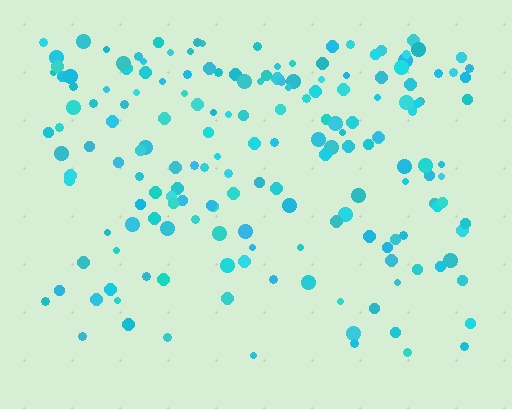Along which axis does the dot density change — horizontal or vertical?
Vertical.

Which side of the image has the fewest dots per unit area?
The bottom.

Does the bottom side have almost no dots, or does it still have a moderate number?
Still a moderate number, just noticeably fewer than the top.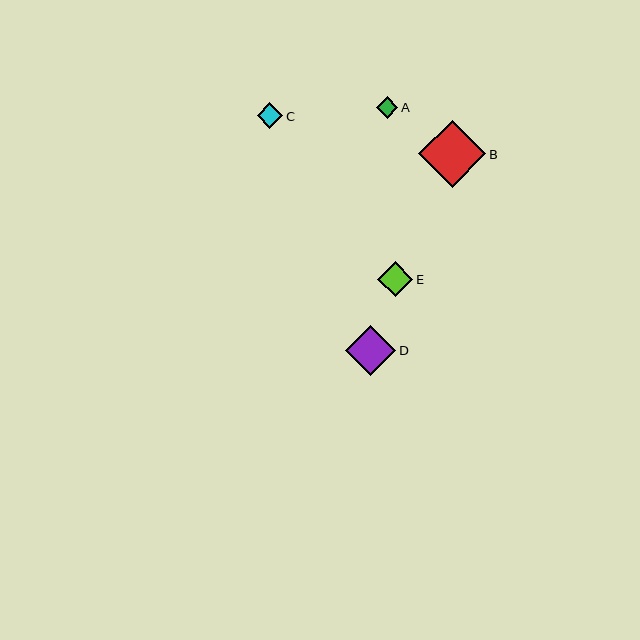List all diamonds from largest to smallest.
From largest to smallest: B, D, E, C, A.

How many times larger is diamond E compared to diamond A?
Diamond E is approximately 1.6 times the size of diamond A.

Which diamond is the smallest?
Diamond A is the smallest with a size of approximately 22 pixels.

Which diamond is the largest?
Diamond B is the largest with a size of approximately 67 pixels.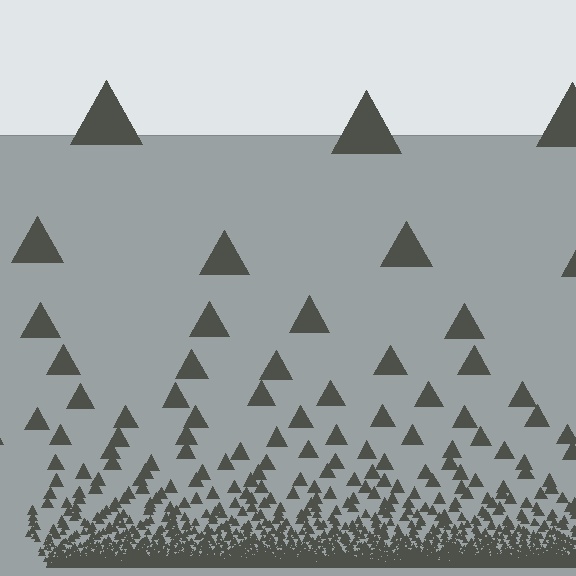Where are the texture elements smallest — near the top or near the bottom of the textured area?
Near the bottom.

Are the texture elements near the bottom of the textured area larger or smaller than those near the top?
Smaller. The gradient is inverted — elements near the bottom are smaller and denser.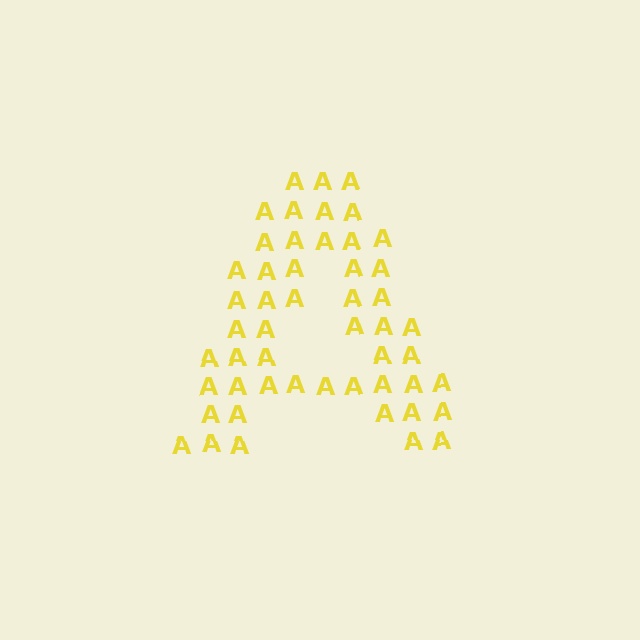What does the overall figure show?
The overall figure shows the letter A.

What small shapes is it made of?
It is made of small letter A's.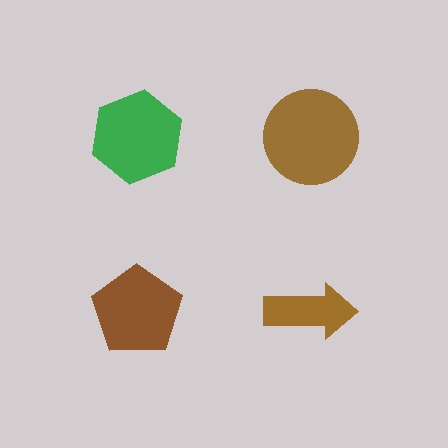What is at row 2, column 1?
A brown pentagon.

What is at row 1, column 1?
A green hexagon.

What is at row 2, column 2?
A brown arrow.